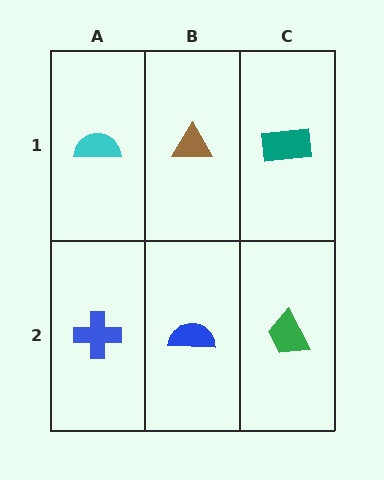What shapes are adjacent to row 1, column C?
A green trapezoid (row 2, column C), a brown triangle (row 1, column B).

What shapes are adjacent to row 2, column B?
A brown triangle (row 1, column B), a blue cross (row 2, column A), a green trapezoid (row 2, column C).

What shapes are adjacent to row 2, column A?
A cyan semicircle (row 1, column A), a blue semicircle (row 2, column B).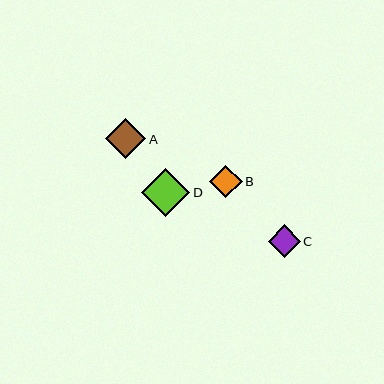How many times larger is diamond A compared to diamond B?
Diamond A is approximately 1.2 times the size of diamond B.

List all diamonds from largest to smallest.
From largest to smallest: D, A, B, C.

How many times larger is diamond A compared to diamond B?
Diamond A is approximately 1.2 times the size of diamond B.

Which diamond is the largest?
Diamond D is the largest with a size of approximately 48 pixels.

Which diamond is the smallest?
Diamond C is the smallest with a size of approximately 32 pixels.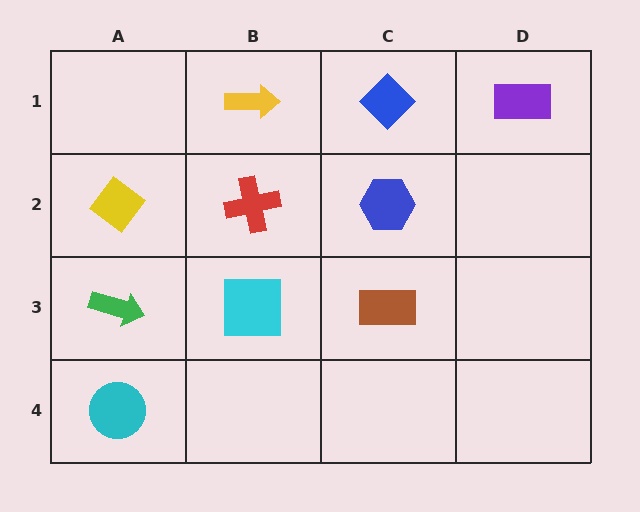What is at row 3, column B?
A cyan square.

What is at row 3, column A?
A green arrow.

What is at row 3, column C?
A brown rectangle.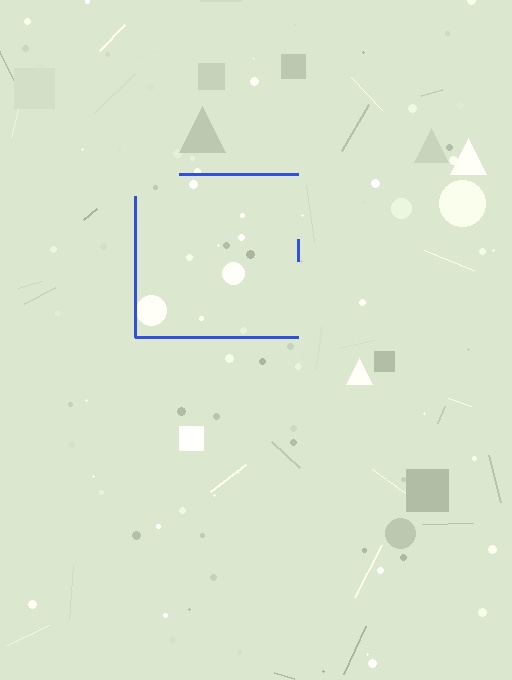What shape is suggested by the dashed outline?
The dashed outline suggests a square.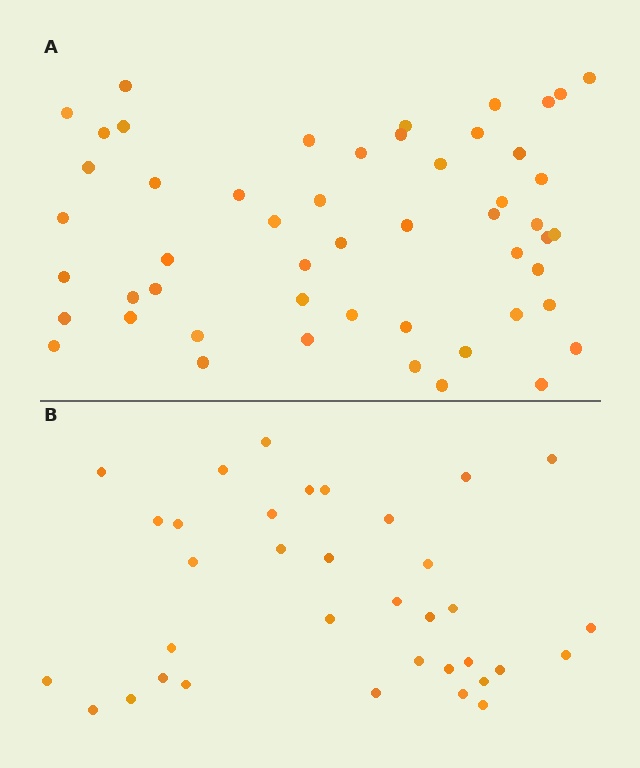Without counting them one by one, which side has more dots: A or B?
Region A (the top region) has more dots.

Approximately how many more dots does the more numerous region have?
Region A has approximately 15 more dots than region B.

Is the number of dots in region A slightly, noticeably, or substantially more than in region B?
Region A has substantially more. The ratio is roughly 1.5 to 1.